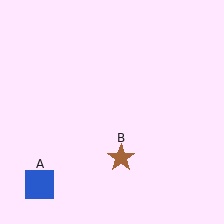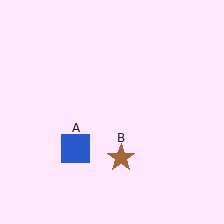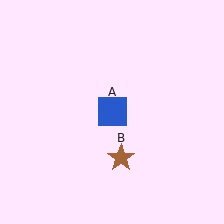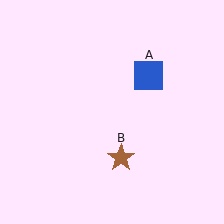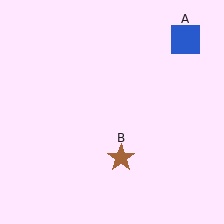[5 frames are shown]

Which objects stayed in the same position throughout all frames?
Brown star (object B) remained stationary.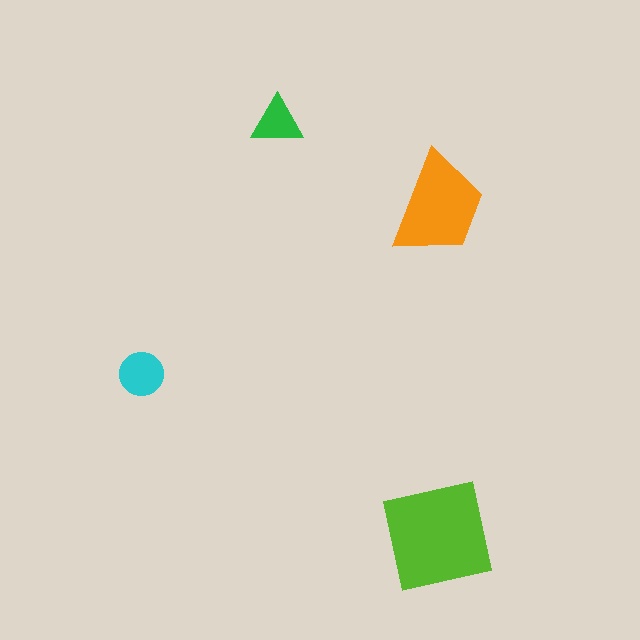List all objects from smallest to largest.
The green triangle, the cyan circle, the orange trapezoid, the lime square.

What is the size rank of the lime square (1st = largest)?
1st.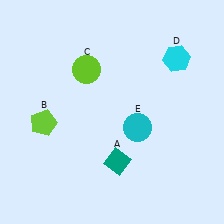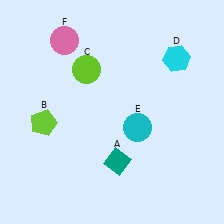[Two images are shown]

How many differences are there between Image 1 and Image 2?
There is 1 difference between the two images.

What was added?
A pink circle (F) was added in Image 2.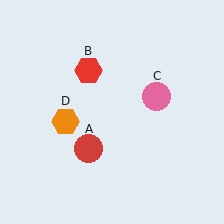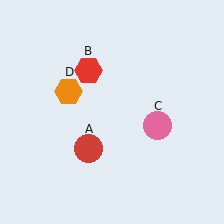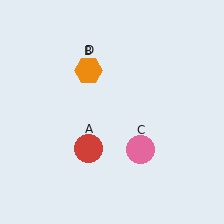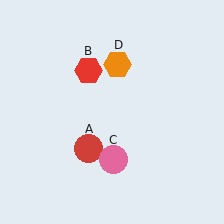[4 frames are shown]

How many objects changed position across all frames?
2 objects changed position: pink circle (object C), orange hexagon (object D).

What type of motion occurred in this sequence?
The pink circle (object C), orange hexagon (object D) rotated clockwise around the center of the scene.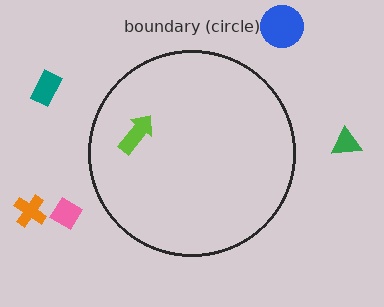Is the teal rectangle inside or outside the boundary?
Outside.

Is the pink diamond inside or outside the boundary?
Outside.